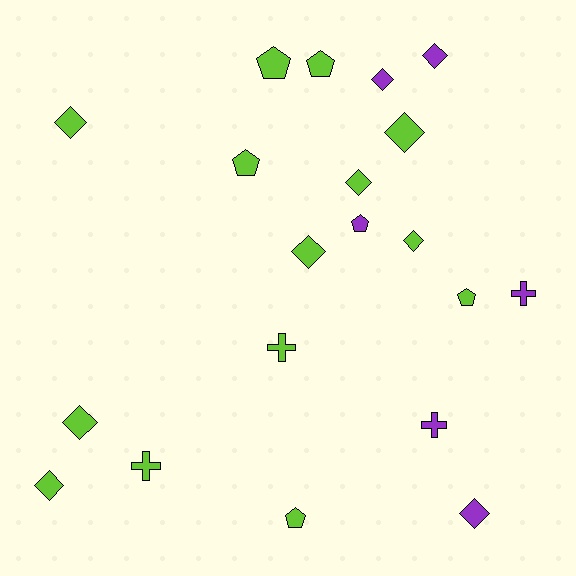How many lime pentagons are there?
There are 5 lime pentagons.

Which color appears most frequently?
Lime, with 14 objects.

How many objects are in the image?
There are 20 objects.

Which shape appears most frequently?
Diamond, with 10 objects.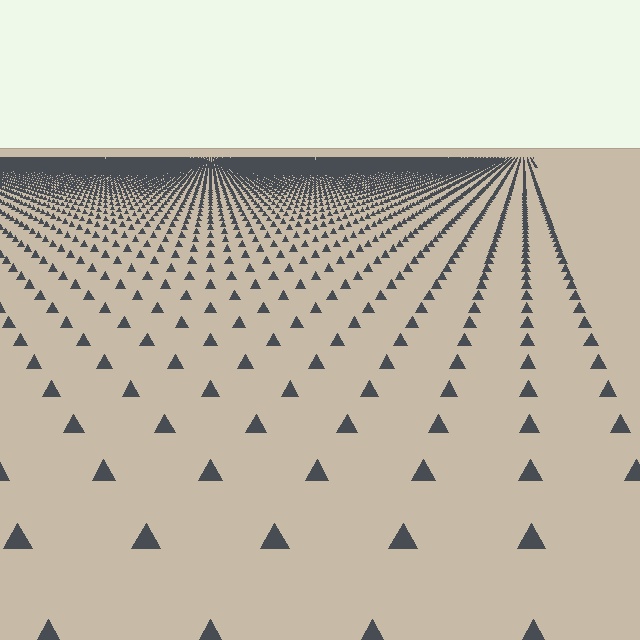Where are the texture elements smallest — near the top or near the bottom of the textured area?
Near the top.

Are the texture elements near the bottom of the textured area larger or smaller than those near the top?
Larger. Near the bottom, elements are closer to the viewer and appear at a bigger on-screen size.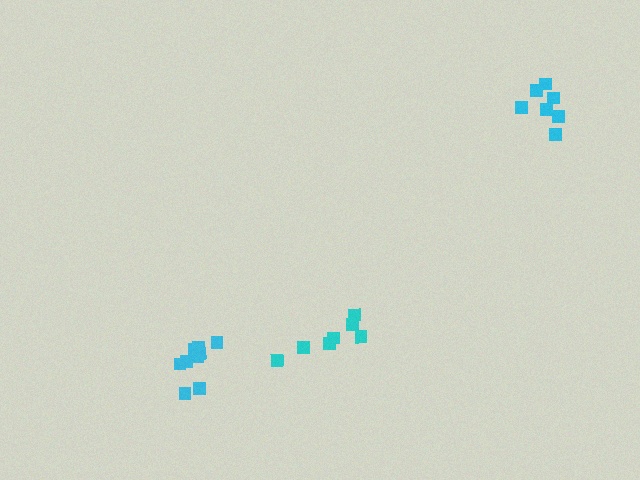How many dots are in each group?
Group 1: 7 dots, Group 2: 9 dots, Group 3: 7 dots (23 total).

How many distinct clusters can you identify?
There are 3 distinct clusters.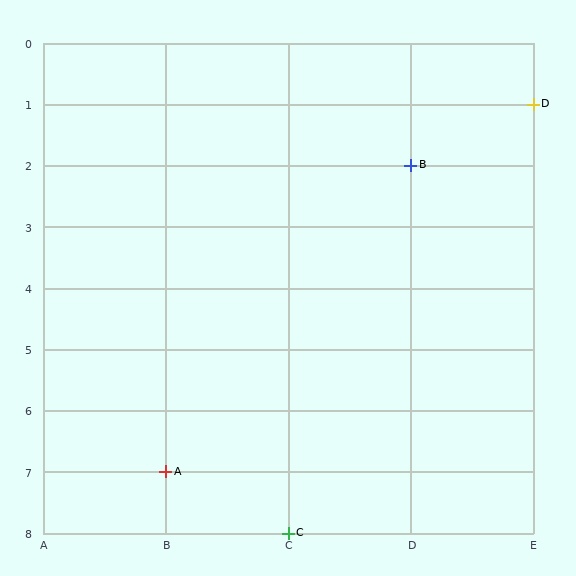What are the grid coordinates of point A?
Point A is at grid coordinates (B, 7).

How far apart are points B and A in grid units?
Points B and A are 2 columns and 5 rows apart (about 5.4 grid units diagonally).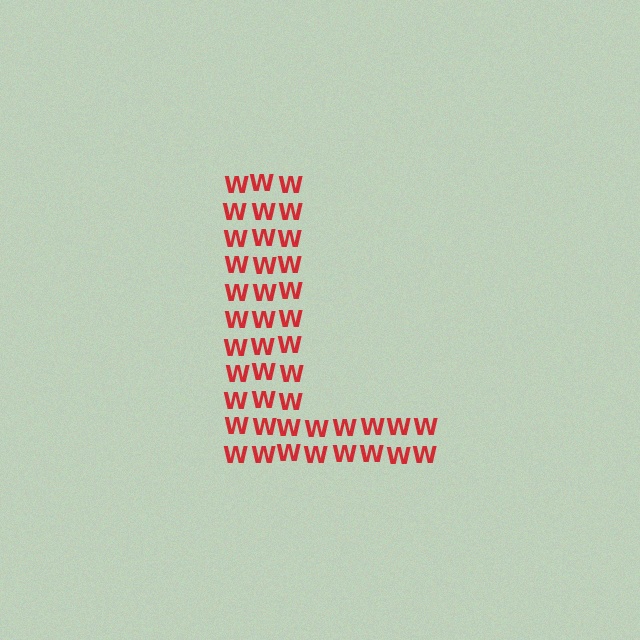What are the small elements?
The small elements are letter W's.